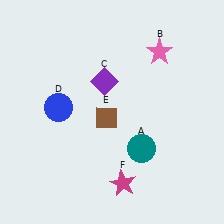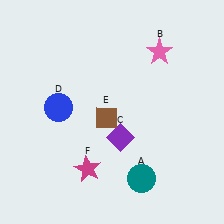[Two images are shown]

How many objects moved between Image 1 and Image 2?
3 objects moved between the two images.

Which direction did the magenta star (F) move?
The magenta star (F) moved left.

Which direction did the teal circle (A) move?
The teal circle (A) moved down.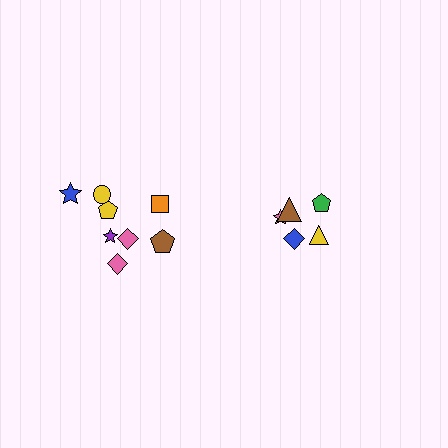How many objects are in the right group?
There are 5 objects.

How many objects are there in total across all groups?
There are 13 objects.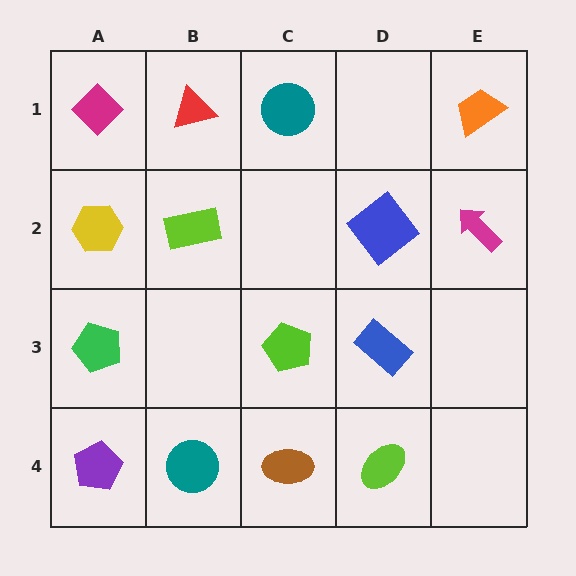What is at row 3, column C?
A lime pentagon.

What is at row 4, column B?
A teal circle.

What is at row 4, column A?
A purple pentagon.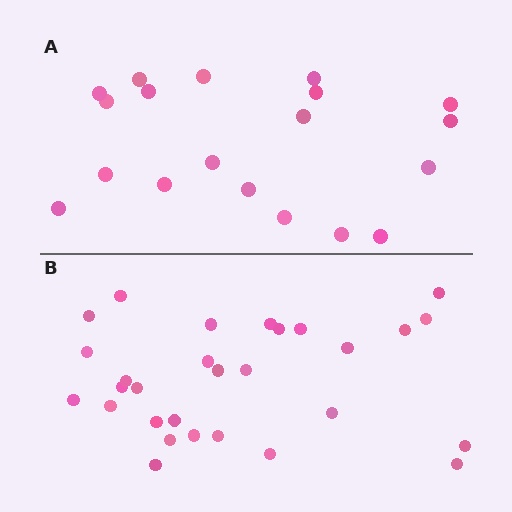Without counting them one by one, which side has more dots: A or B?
Region B (the bottom region) has more dots.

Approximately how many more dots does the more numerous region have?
Region B has roughly 10 or so more dots than region A.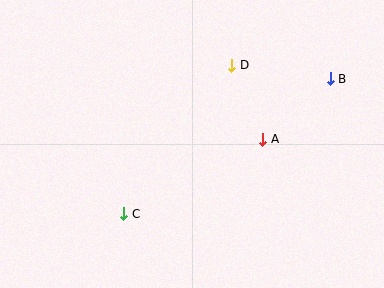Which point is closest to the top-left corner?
Point D is closest to the top-left corner.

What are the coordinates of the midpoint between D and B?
The midpoint between D and B is at (281, 72).